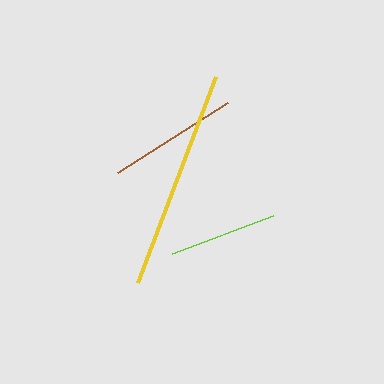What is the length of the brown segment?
The brown segment is approximately 131 pixels long.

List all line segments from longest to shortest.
From longest to shortest: yellow, brown, lime.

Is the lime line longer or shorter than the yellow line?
The yellow line is longer than the lime line.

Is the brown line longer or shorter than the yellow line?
The yellow line is longer than the brown line.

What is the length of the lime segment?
The lime segment is approximately 108 pixels long.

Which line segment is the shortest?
The lime line is the shortest at approximately 108 pixels.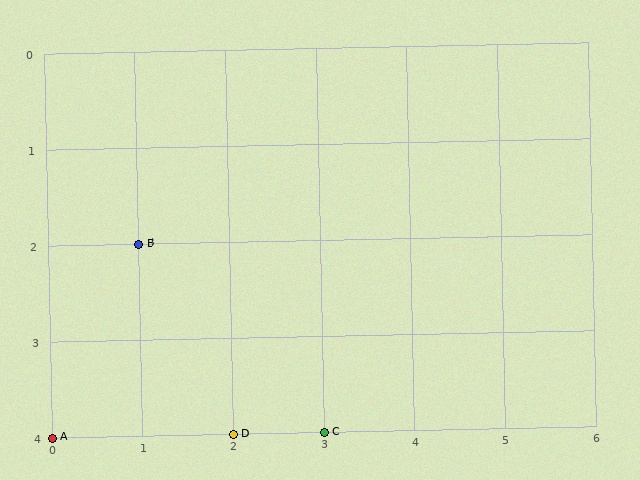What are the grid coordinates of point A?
Point A is at grid coordinates (0, 4).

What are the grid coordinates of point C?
Point C is at grid coordinates (3, 4).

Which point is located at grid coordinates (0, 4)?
Point A is at (0, 4).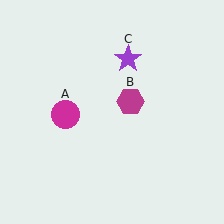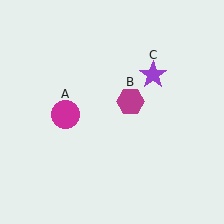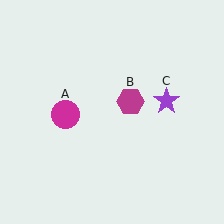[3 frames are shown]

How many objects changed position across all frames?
1 object changed position: purple star (object C).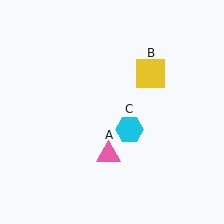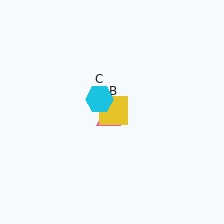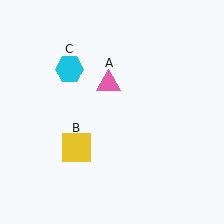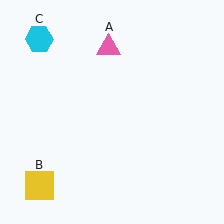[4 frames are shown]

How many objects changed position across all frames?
3 objects changed position: pink triangle (object A), yellow square (object B), cyan hexagon (object C).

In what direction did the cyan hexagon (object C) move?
The cyan hexagon (object C) moved up and to the left.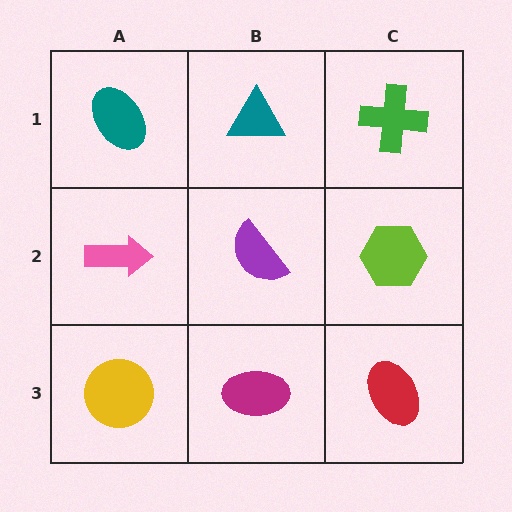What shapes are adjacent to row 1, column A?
A pink arrow (row 2, column A), a teal triangle (row 1, column B).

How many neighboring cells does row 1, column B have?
3.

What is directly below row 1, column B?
A purple semicircle.